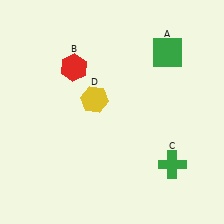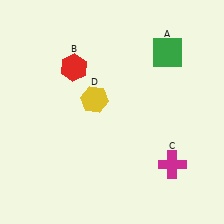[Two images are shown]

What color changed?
The cross (C) changed from green in Image 1 to magenta in Image 2.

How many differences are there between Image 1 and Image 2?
There is 1 difference between the two images.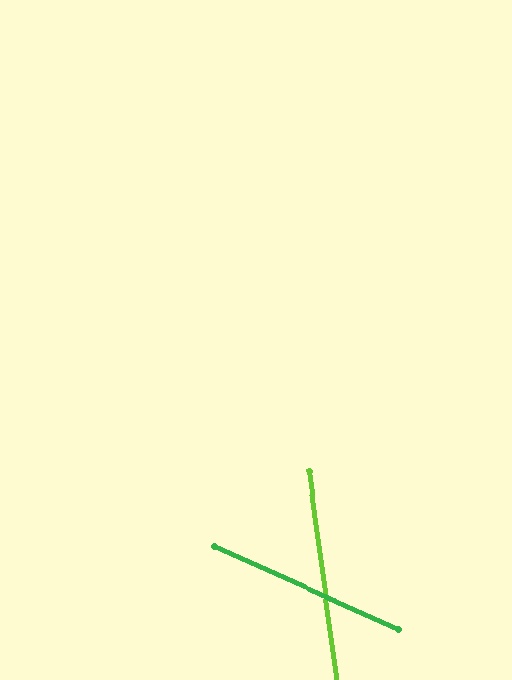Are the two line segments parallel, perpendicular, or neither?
Neither parallel nor perpendicular — they differ by about 58°.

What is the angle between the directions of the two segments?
Approximately 58 degrees.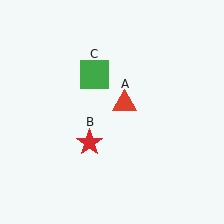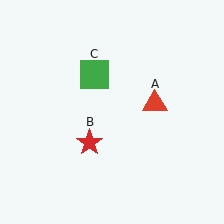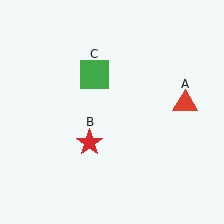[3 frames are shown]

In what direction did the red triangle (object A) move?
The red triangle (object A) moved right.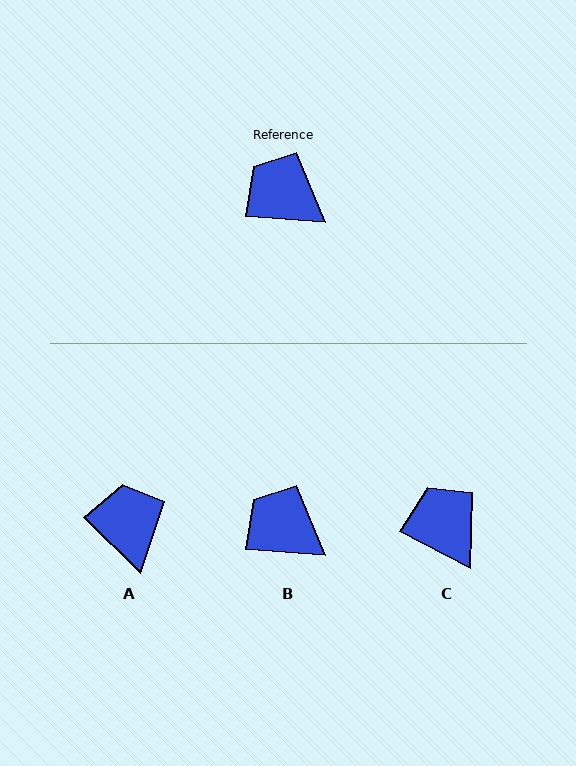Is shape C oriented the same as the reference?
No, it is off by about 24 degrees.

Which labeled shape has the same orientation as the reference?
B.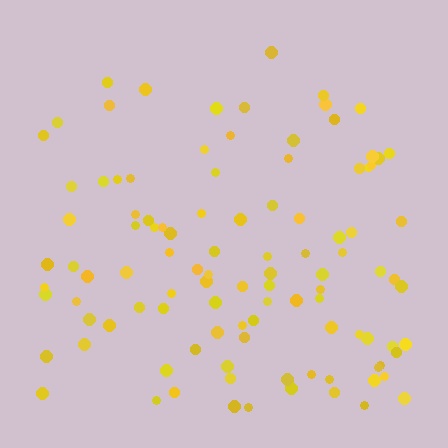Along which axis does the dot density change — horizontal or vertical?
Vertical.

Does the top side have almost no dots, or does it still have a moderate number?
Still a moderate number, just noticeably fewer than the bottom.